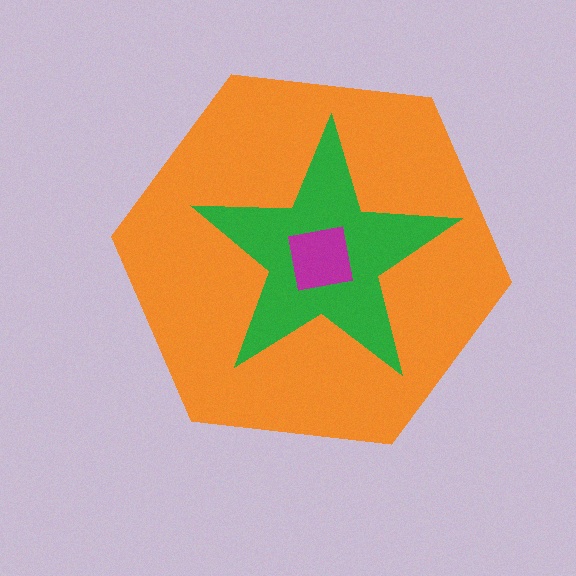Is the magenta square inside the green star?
Yes.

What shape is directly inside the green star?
The magenta square.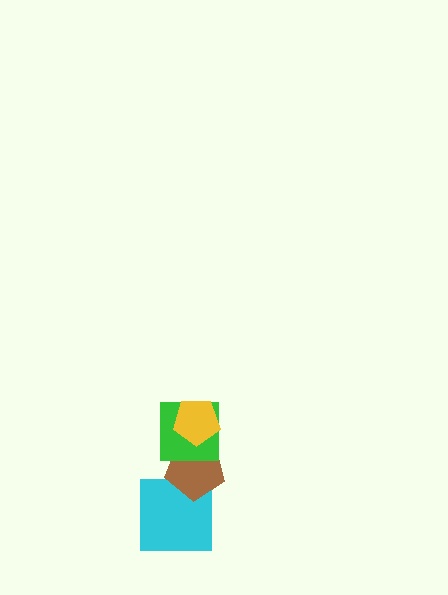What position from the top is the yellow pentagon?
The yellow pentagon is 1st from the top.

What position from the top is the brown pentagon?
The brown pentagon is 3rd from the top.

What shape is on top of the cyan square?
The brown pentagon is on top of the cyan square.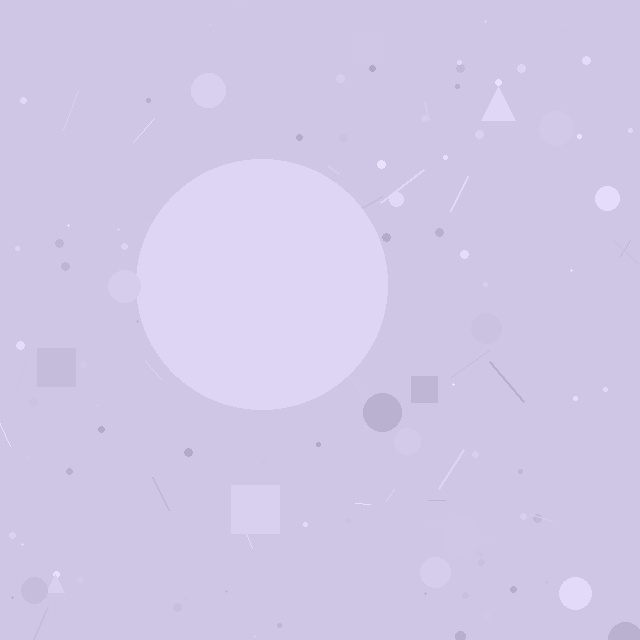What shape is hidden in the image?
A circle is hidden in the image.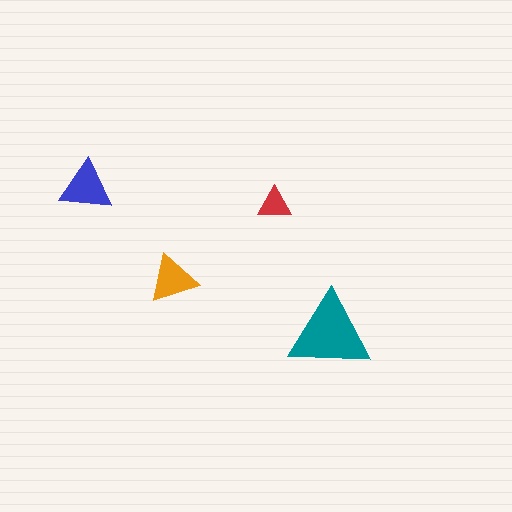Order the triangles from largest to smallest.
the teal one, the blue one, the orange one, the red one.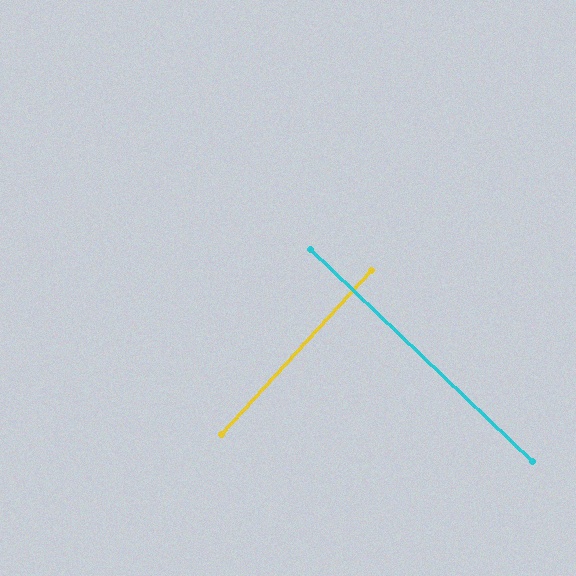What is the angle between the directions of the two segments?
Approximately 89 degrees.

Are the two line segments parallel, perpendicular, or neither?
Perpendicular — they meet at approximately 89°.